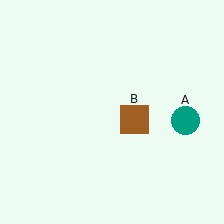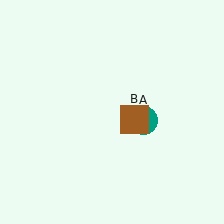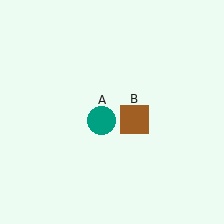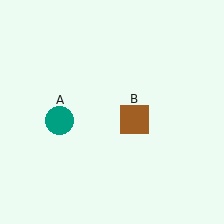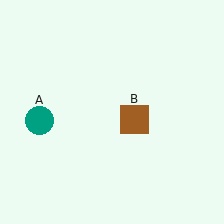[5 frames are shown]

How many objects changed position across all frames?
1 object changed position: teal circle (object A).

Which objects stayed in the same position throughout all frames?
Brown square (object B) remained stationary.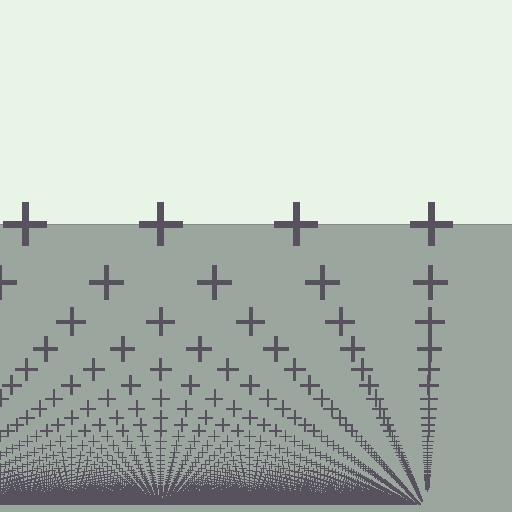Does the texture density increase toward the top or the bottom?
Density increases toward the bottom.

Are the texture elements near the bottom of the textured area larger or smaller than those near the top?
Smaller. The gradient is inverted — elements near the bottom are smaller and denser.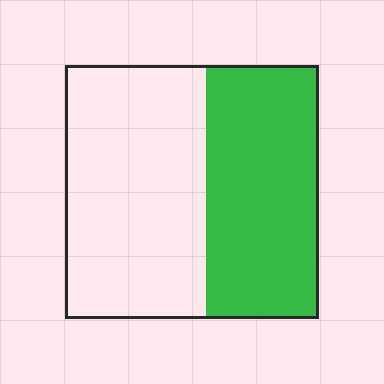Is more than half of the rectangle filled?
No.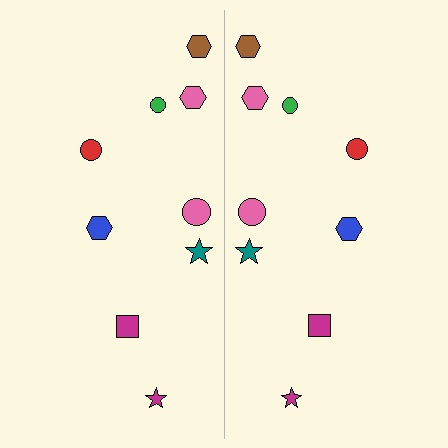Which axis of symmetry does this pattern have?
The pattern has a vertical axis of symmetry running through the center of the image.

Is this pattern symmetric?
Yes, this pattern has bilateral (reflection) symmetry.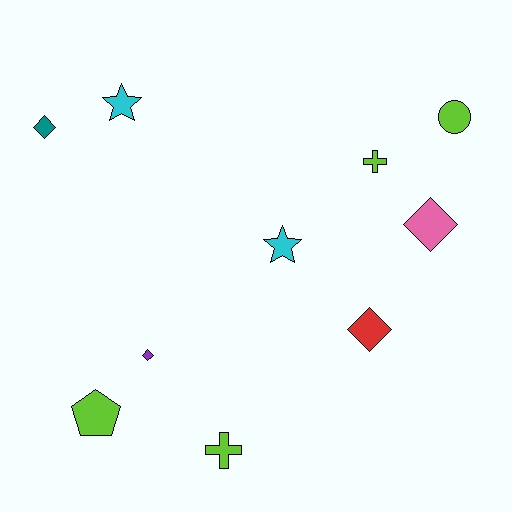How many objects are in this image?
There are 10 objects.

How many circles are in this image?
There is 1 circle.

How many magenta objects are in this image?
There are no magenta objects.